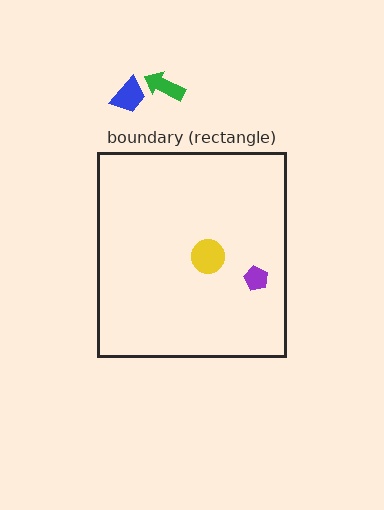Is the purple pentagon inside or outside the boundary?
Inside.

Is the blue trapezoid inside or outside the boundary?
Outside.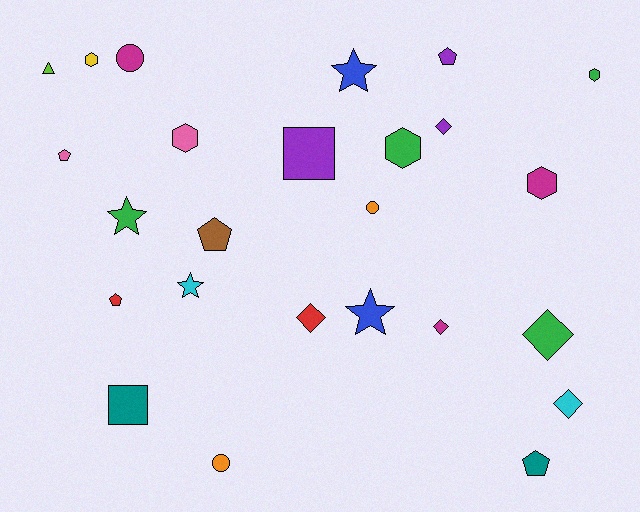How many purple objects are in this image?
There are 3 purple objects.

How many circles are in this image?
There are 3 circles.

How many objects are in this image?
There are 25 objects.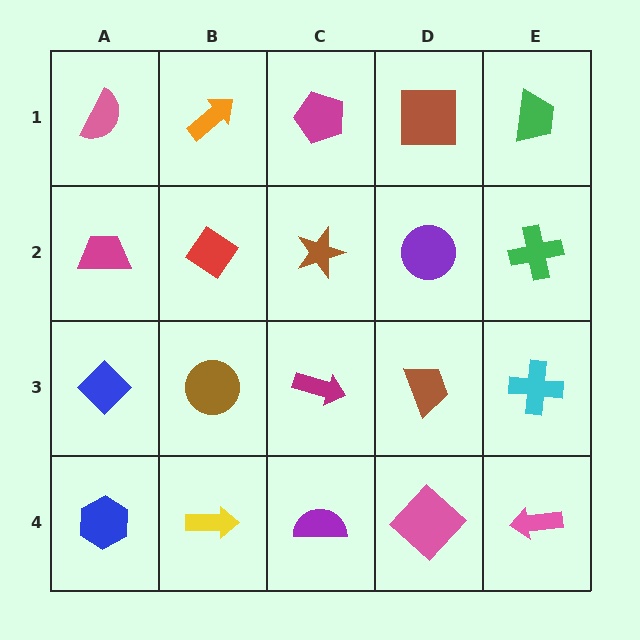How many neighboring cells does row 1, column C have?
3.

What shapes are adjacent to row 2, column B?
An orange arrow (row 1, column B), a brown circle (row 3, column B), a magenta trapezoid (row 2, column A), a brown star (row 2, column C).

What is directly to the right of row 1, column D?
A green trapezoid.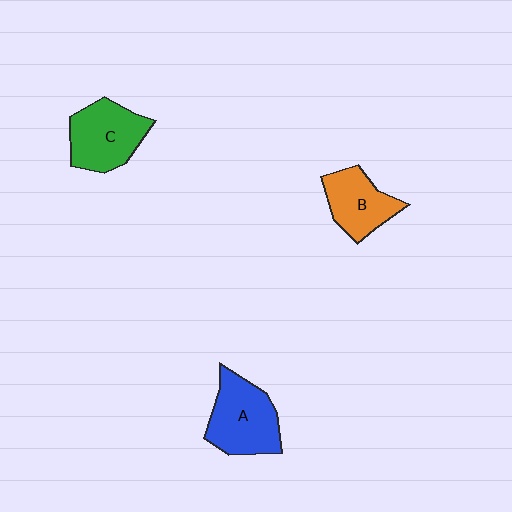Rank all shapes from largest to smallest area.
From largest to smallest: A (blue), C (green), B (orange).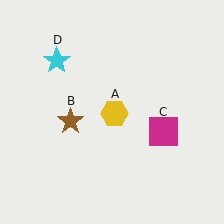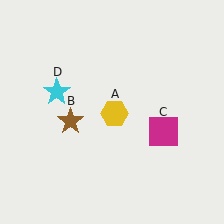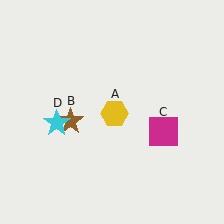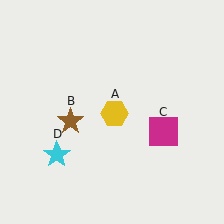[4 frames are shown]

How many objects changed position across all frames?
1 object changed position: cyan star (object D).